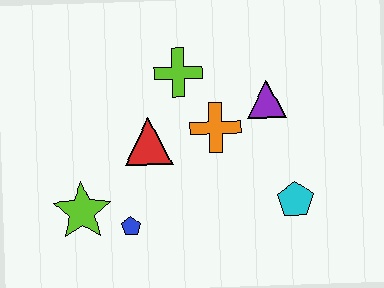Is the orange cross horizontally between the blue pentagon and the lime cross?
No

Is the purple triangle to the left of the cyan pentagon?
Yes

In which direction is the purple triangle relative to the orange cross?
The purple triangle is to the right of the orange cross.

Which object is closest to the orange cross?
The purple triangle is closest to the orange cross.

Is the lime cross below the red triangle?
No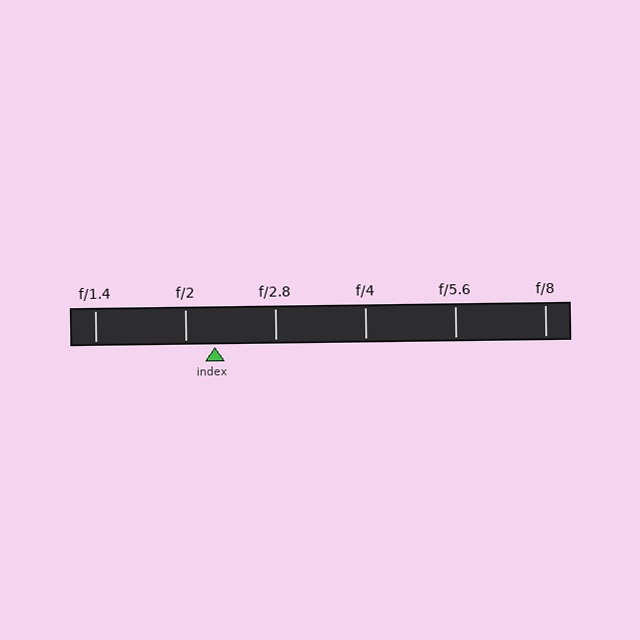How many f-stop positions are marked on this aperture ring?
There are 6 f-stop positions marked.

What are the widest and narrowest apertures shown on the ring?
The widest aperture shown is f/1.4 and the narrowest is f/8.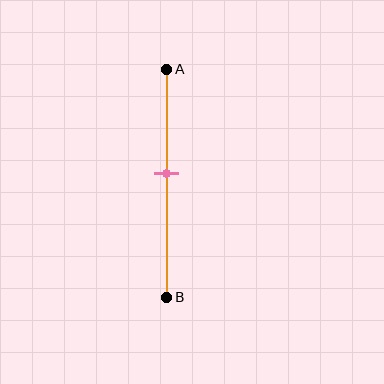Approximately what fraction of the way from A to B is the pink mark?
The pink mark is approximately 45% of the way from A to B.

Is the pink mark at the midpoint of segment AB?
No, the mark is at about 45% from A, not at the 50% midpoint.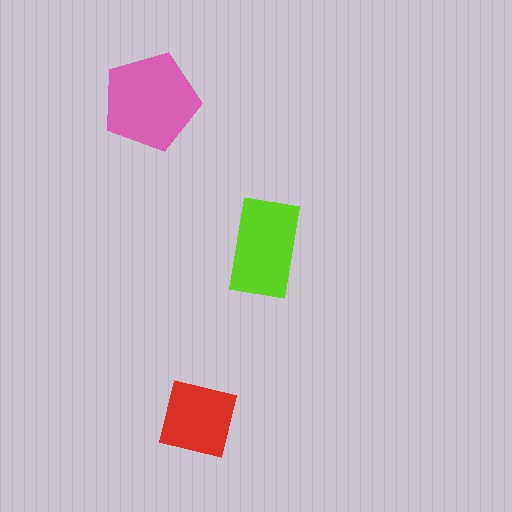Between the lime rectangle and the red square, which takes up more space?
The lime rectangle.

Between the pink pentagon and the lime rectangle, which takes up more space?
The pink pentagon.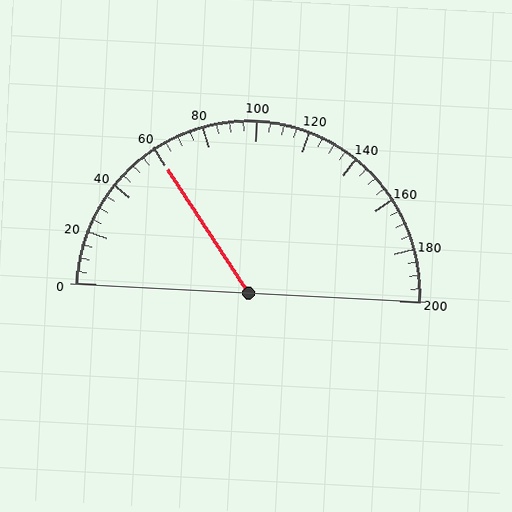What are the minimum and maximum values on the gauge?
The gauge ranges from 0 to 200.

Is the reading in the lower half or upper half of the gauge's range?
The reading is in the lower half of the range (0 to 200).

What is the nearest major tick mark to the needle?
The nearest major tick mark is 60.